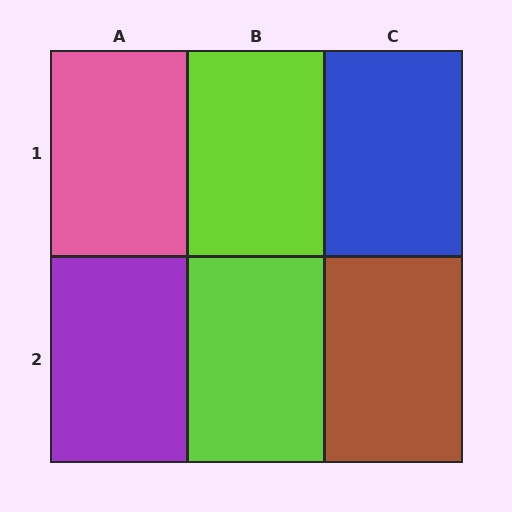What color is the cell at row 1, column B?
Lime.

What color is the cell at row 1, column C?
Blue.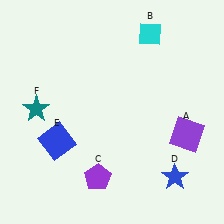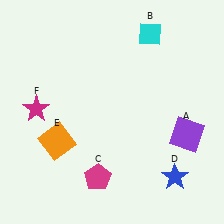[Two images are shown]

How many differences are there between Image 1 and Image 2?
There are 3 differences between the two images.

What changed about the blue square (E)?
In Image 1, E is blue. In Image 2, it changed to orange.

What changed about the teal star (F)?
In Image 1, F is teal. In Image 2, it changed to magenta.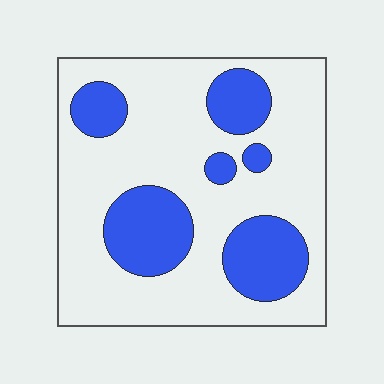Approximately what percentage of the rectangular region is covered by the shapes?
Approximately 30%.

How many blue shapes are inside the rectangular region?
6.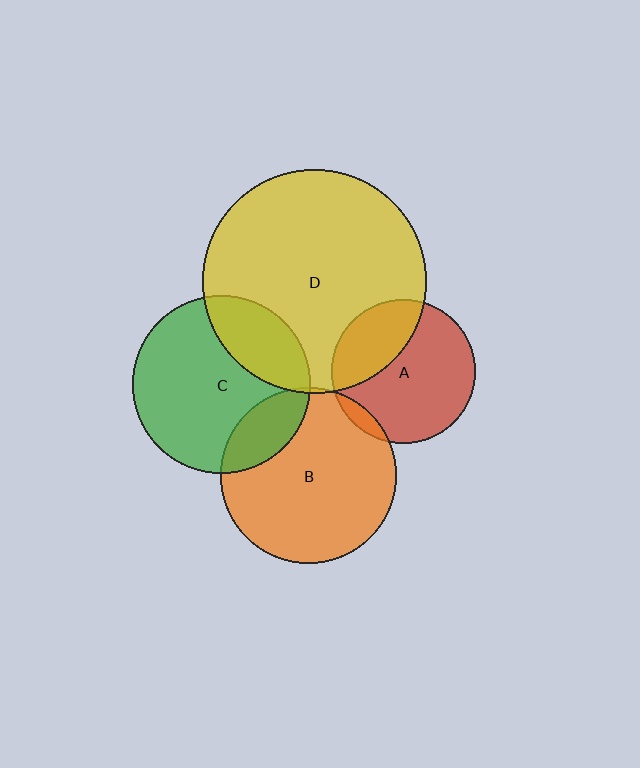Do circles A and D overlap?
Yes.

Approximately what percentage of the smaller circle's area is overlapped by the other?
Approximately 30%.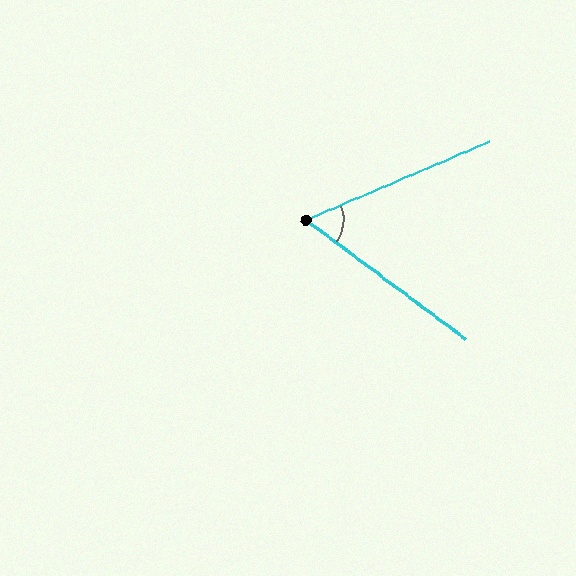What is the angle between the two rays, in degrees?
Approximately 60 degrees.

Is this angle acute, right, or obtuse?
It is acute.